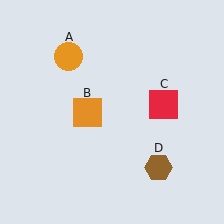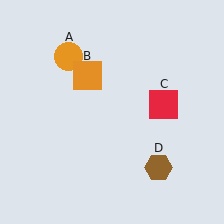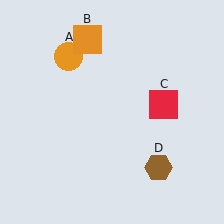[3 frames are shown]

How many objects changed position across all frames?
1 object changed position: orange square (object B).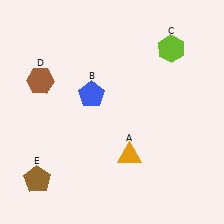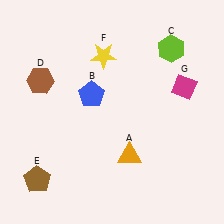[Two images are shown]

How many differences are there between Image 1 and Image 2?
There are 2 differences between the two images.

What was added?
A yellow star (F), a magenta diamond (G) were added in Image 2.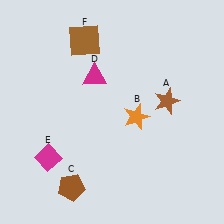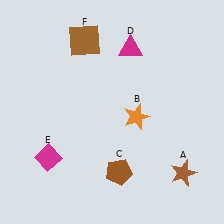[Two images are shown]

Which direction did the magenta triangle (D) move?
The magenta triangle (D) moved right.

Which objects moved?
The objects that moved are: the brown star (A), the brown pentagon (C), the magenta triangle (D).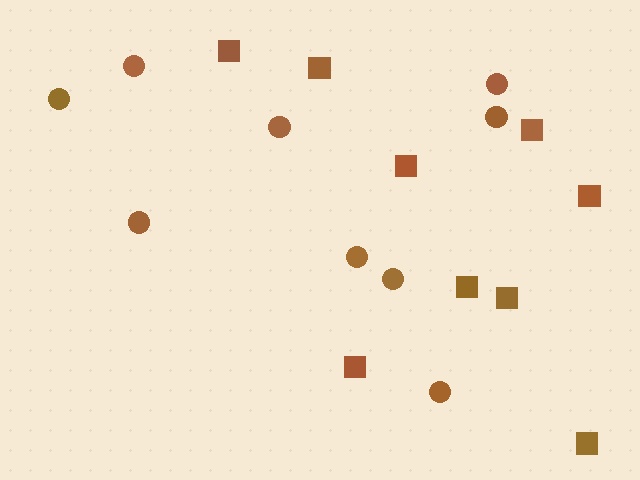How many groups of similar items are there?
There are 2 groups: one group of circles (9) and one group of squares (9).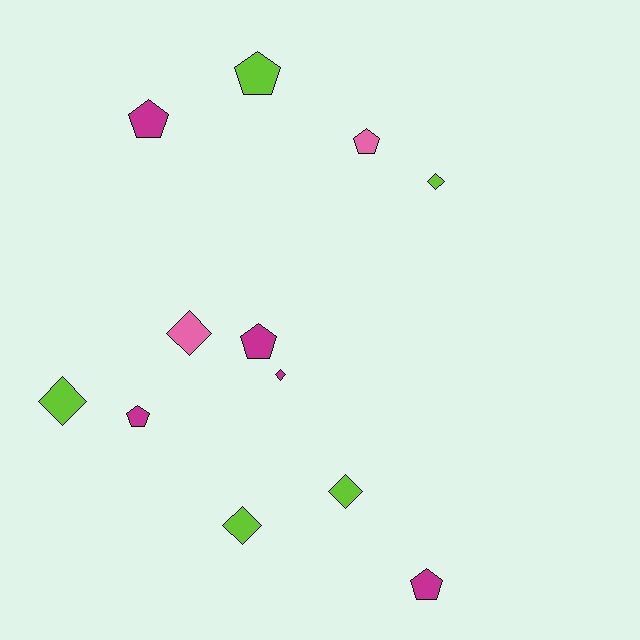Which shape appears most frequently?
Pentagon, with 6 objects.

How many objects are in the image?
There are 12 objects.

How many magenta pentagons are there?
There are 4 magenta pentagons.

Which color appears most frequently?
Lime, with 5 objects.